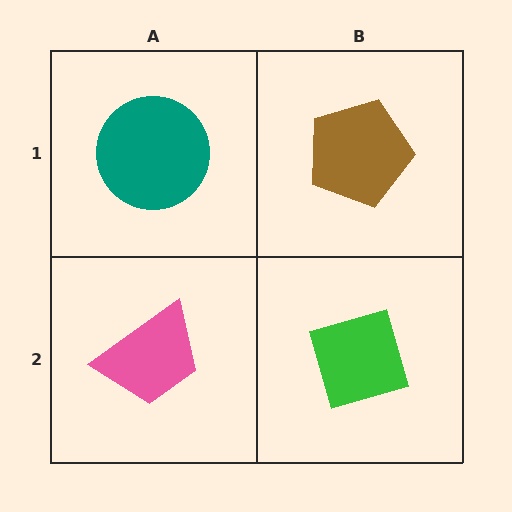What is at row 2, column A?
A pink trapezoid.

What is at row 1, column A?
A teal circle.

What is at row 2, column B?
A green diamond.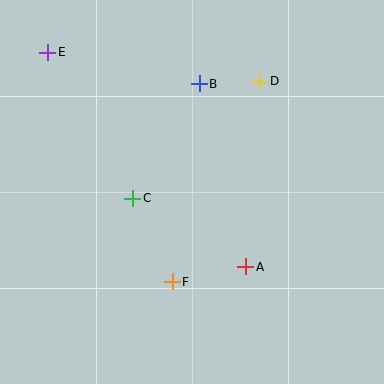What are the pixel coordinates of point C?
Point C is at (133, 199).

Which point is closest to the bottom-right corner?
Point A is closest to the bottom-right corner.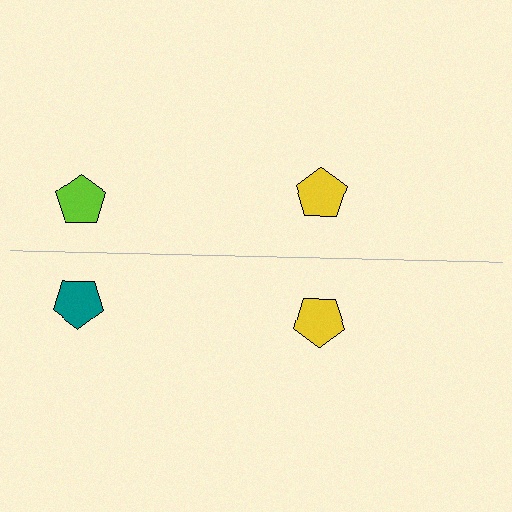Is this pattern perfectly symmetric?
No, the pattern is not perfectly symmetric. The teal pentagon on the bottom side breaks the symmetry — its mirror counterpart is lime.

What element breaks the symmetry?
The teal pentagon on the bottom side breaks the symmetry — its mirror counterpart is lime.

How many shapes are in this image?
There are 4 shapes in this image.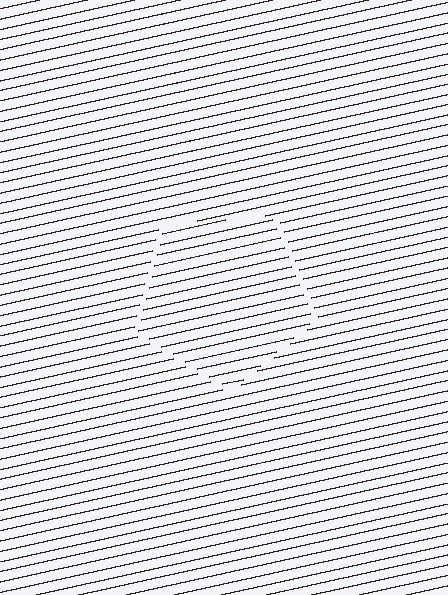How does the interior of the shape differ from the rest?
The interior of the shape contains the same grating, shifted by half a period — the contour is defined by the phase discontinuity where line-ends from the inner and outer gratings abut.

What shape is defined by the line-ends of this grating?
An illusory pentagon. The interior of the shape contains the same grating, shifted by half a period — the contour is defined by the phase discontinuity where line-ends from the inner and outer gratings abut.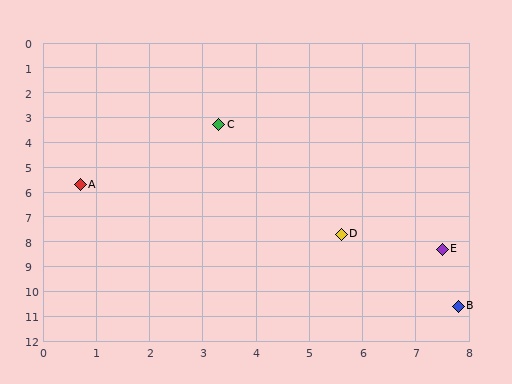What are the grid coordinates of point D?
Point D is at approximately (5.6, 7.7).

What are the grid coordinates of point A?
Point A is at approximately (0.7, 5.7).